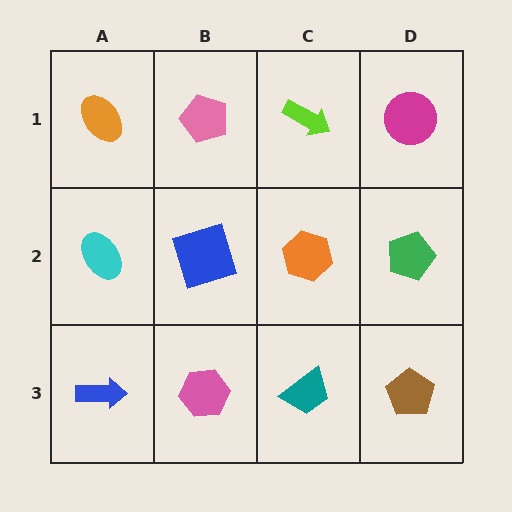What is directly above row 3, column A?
A cyan ellipse.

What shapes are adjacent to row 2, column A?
An orange ellipse (row 1, column A), a blue arrow (row 3, column A), a blue square (row 2, column B).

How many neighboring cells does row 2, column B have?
4.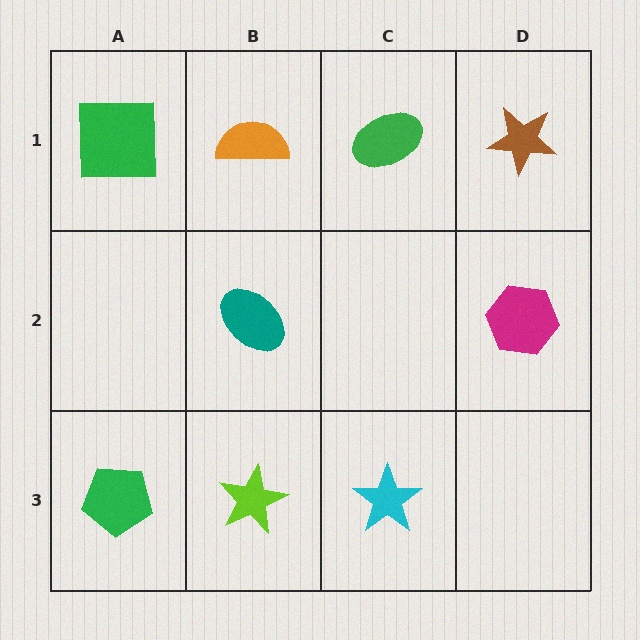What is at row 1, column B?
An orange semicircle.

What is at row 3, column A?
A green pentagon.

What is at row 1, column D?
A brown star.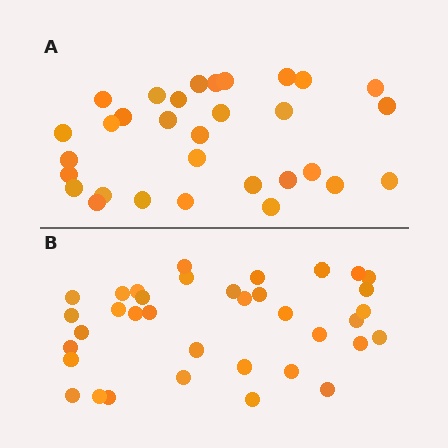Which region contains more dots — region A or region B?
Region B (the bottom region) has more dots.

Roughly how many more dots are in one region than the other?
Region B has about 5 more dots than region A.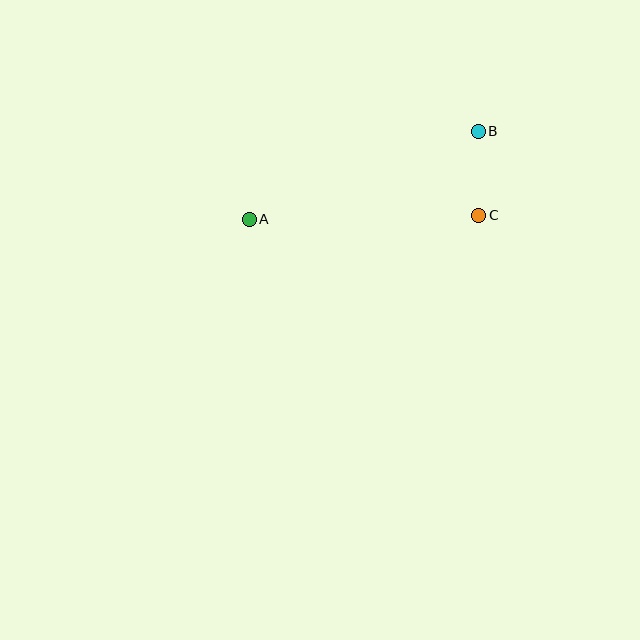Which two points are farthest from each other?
Points A and B are farthest from each other.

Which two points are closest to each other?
Points B and C are closest to each other.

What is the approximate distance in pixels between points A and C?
The distance between A and C is approximately 230 pixels.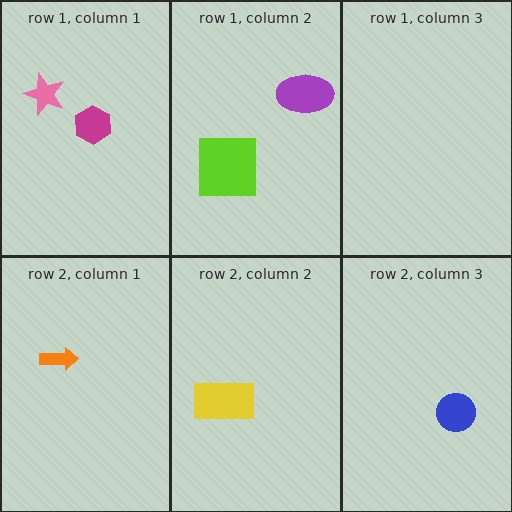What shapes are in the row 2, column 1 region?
The orange arrow.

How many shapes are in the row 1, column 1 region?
2.